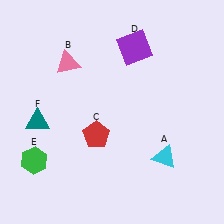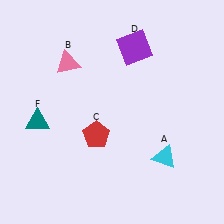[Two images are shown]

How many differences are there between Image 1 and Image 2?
There is 1 difference between the two images.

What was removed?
The green hexagon (E) was removed in Image 2.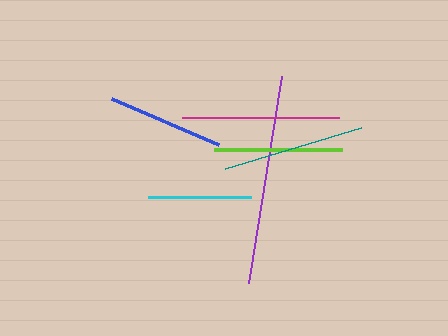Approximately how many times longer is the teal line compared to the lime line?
The teal line is approximately 1.1 times the length of the lime line.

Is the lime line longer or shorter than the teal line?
The teal line is longer than the lime line.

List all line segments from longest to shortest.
From longest to shortest: purple, magenta, teal, lime, blue, cyan.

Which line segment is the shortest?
The cyan line is the shortest at approximately 103 pixels.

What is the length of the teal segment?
The teal segment is approximately 143 pixels long.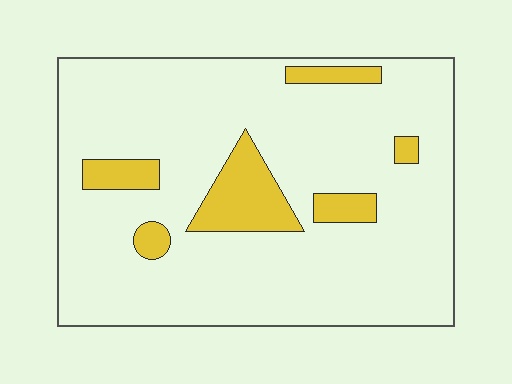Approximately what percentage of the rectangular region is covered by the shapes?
Approximately 15%.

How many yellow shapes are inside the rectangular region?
6.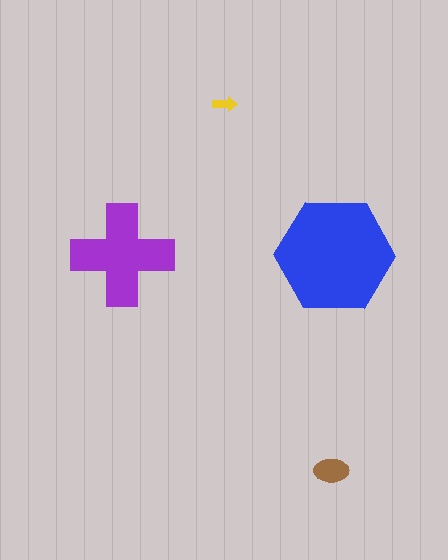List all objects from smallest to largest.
The yellow arrow, the brown ellipse, the purple cross, the blue hexagon.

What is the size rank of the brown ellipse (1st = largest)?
3rd.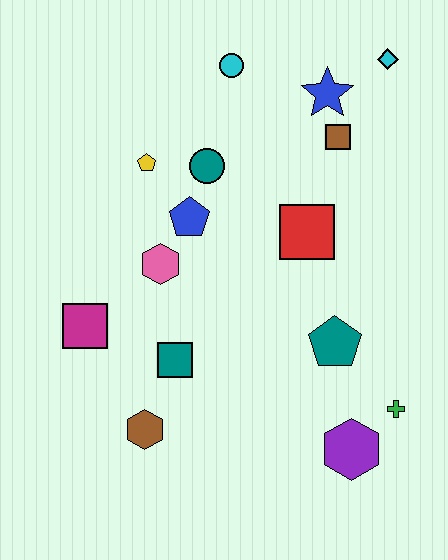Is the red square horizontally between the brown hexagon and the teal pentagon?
Yes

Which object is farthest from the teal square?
The cyan diamond is farthest from the teal square.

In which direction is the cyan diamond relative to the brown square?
The cyan diamond is above the brown square.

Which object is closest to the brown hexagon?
The teal square is closest to the brown hexagon.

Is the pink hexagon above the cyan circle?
No